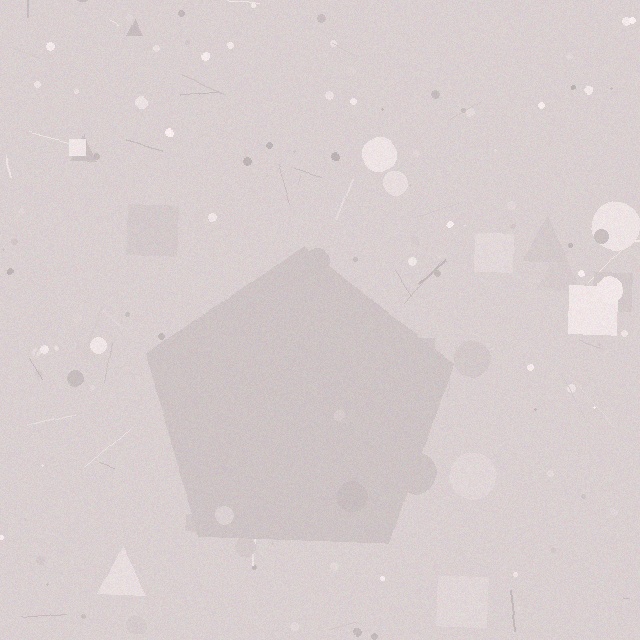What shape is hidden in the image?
A pentagon is hidden in the image.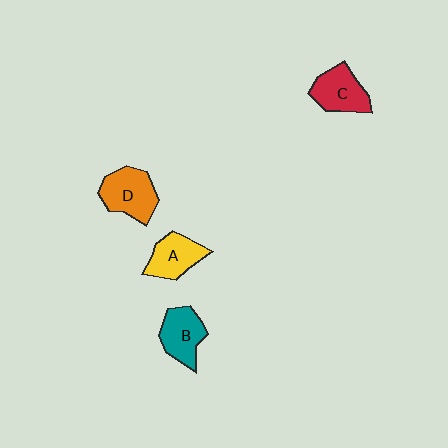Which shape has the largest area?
Shape D (orange).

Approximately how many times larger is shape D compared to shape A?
Approximately 1.2 times.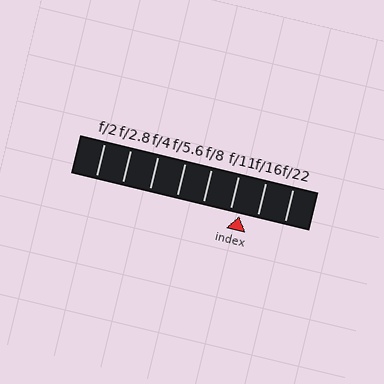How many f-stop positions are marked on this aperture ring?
There are 8 f-stop positions marked.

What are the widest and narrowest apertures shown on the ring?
The widest aperture shown is f/2 and the narrowest is f/22.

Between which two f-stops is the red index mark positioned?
The index mark is between f/11 and f/16.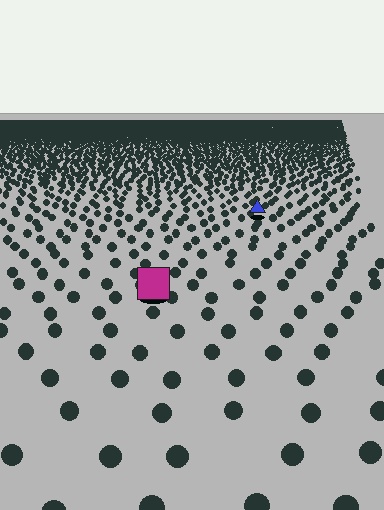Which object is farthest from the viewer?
The blue triangle is farthest from the viewer. It appears smaller and the ground texture around it is denser.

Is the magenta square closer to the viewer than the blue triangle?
Yes. The magenta square is closer — you can tell from the texture gradient: the ground texture is coarser near it.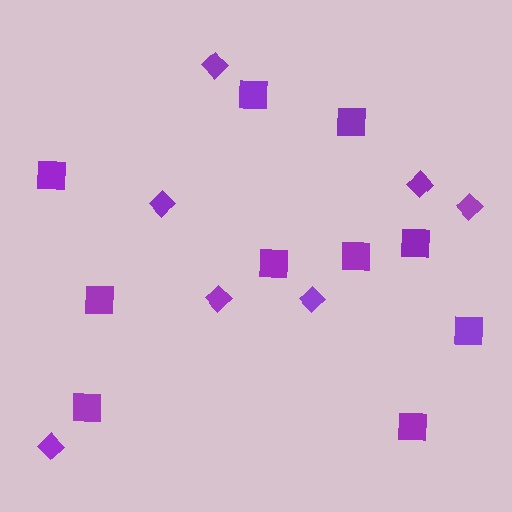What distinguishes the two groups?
There are 2 groups: one group of squares (10) and one group of diamonds (7).